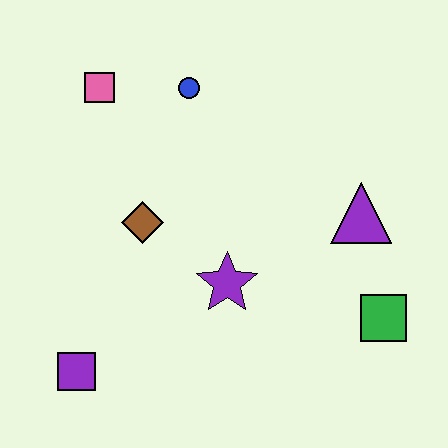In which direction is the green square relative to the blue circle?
The green square is below the blue circle.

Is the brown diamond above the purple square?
Yes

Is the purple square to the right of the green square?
No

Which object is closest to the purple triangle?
The green square is closest to the purple triangle.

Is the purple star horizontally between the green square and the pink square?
Yes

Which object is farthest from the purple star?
The pink square is farthest from the purple star.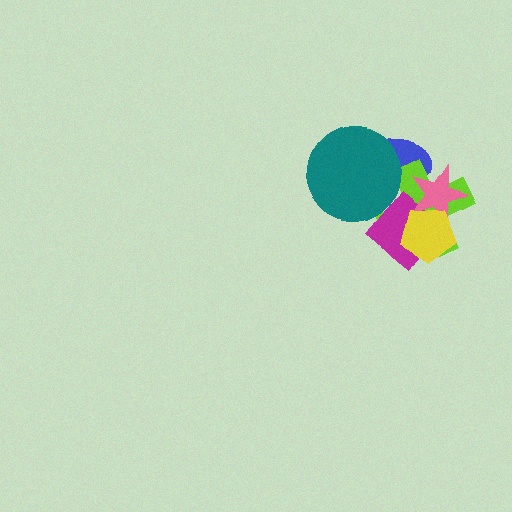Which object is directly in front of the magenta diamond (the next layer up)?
The pink star is directly in front of the magenta diamond.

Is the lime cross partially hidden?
Yes, it is partially covered by another shape.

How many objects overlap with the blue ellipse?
3 objects overlap with the blue ellipse.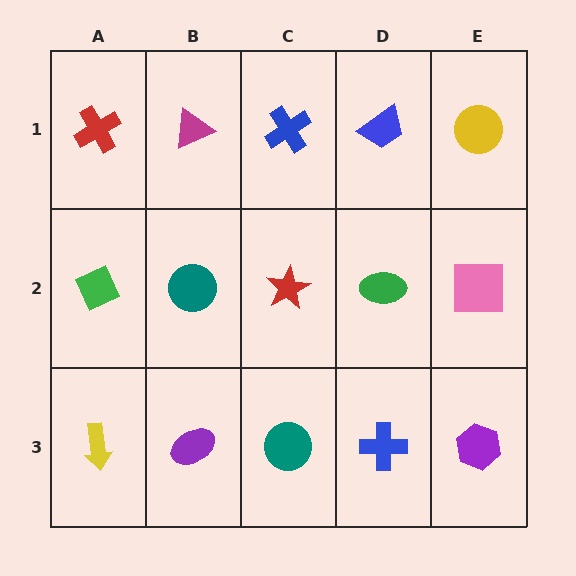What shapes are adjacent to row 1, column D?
A green ellipse (row 2, column D), a blue cross (row 1, column C), a yellow circle (row 1, column E).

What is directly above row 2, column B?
A magenta triangle.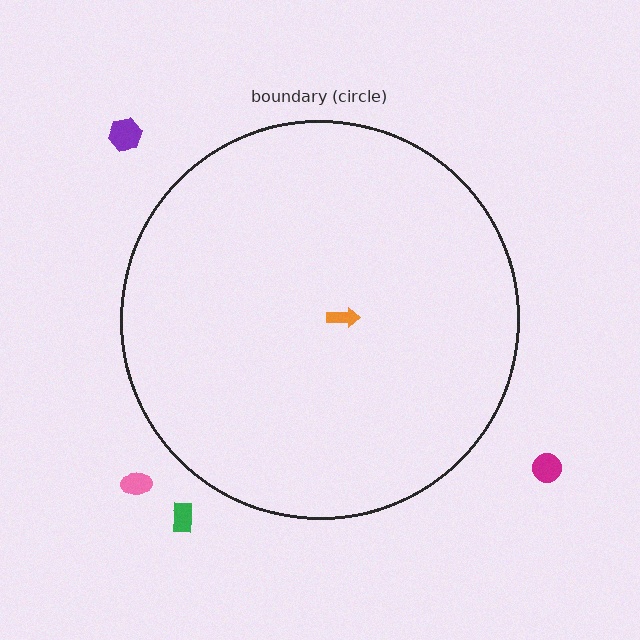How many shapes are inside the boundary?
1 inside, 4 outside.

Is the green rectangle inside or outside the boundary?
Outside.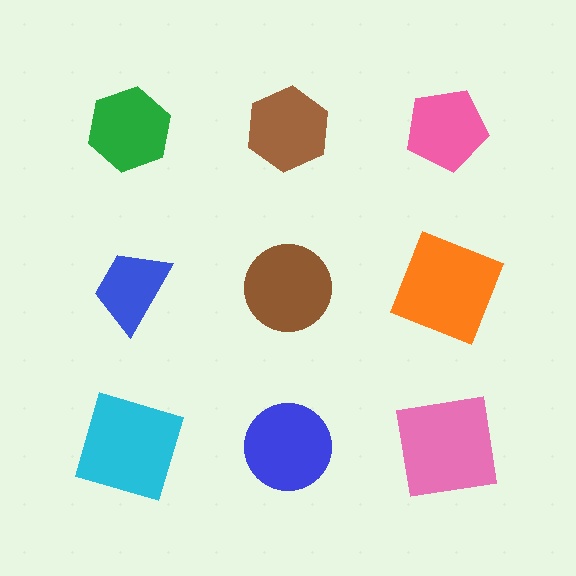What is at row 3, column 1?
A cyan square.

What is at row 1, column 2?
A brown hexagon.